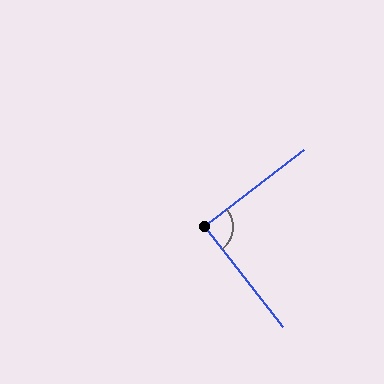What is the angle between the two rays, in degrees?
Approximately 89 degrees.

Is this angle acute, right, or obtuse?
It is approximately a right angle.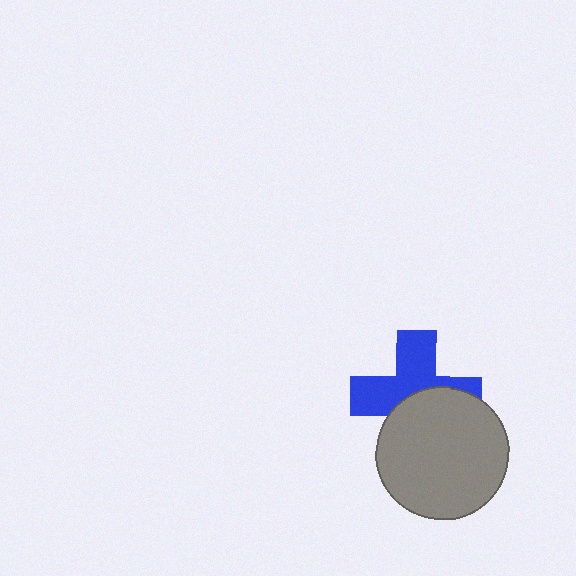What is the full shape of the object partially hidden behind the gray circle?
The partially hidden object is a blue cross.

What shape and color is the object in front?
The object in front is a gray circle.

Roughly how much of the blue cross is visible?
About half of it is visible (roughly 55%).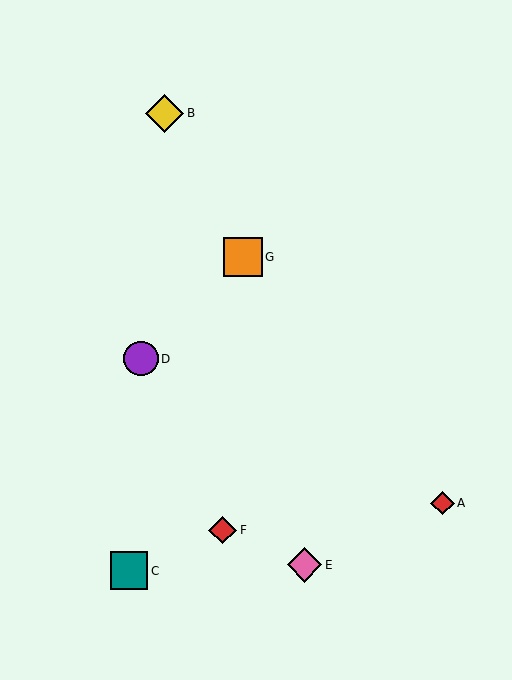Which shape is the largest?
The orange square (labeled G) is the largest.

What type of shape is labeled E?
Shape E is a pink diamond.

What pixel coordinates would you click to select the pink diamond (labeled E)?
Click at (305, 565) to select the pink diamond E.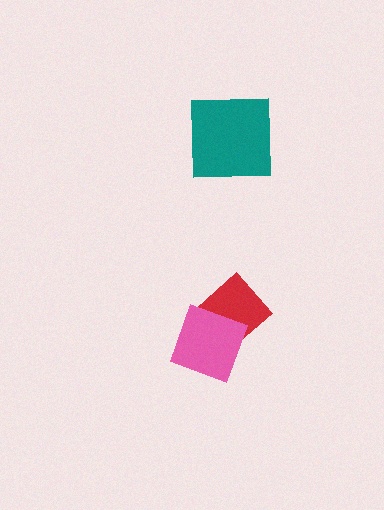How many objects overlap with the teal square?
0 objects overlap with the teal square.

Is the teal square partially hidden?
No, no other shape covers it.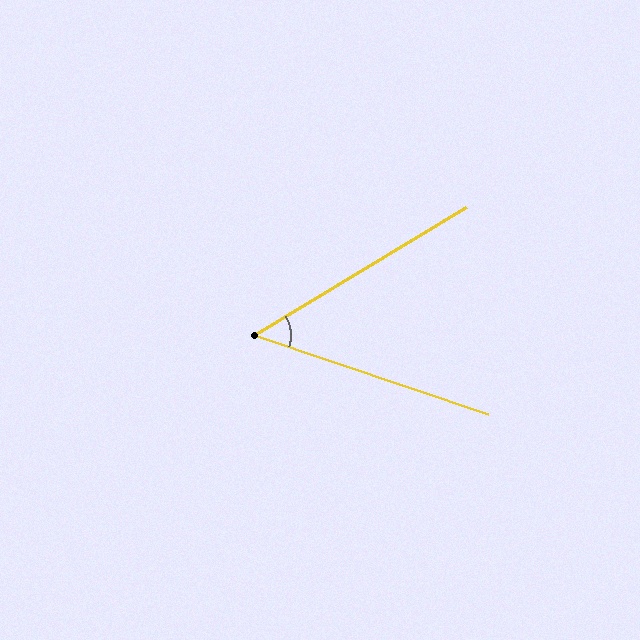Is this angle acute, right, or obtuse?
It is acute.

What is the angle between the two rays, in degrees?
Approximately 50 degrees.